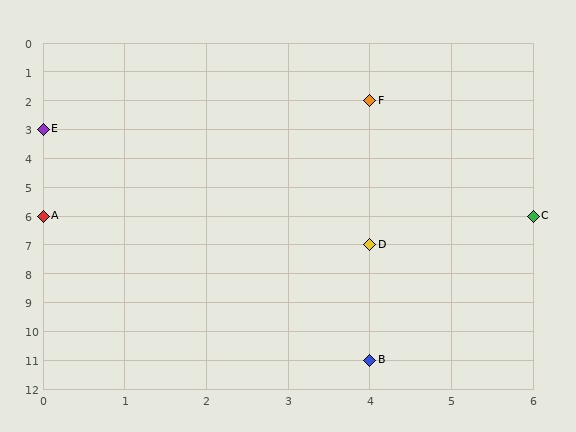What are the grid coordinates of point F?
Point F is at grid coordinates (4, 2).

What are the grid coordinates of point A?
Point A is at grid coordinates (0, 6).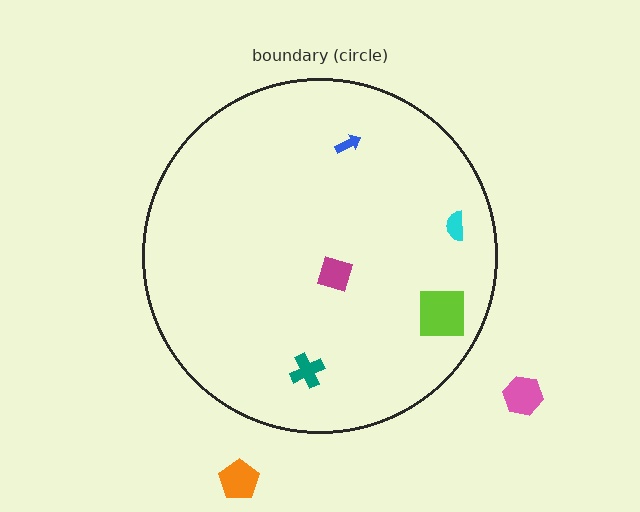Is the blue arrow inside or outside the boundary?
Inside.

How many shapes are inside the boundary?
5 inside, 2 outside.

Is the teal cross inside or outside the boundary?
Inside.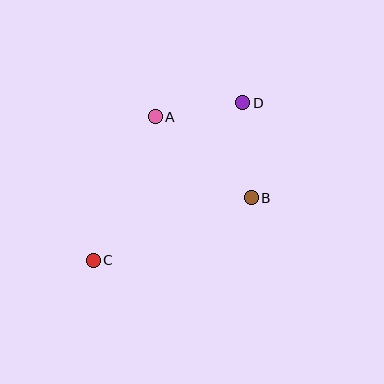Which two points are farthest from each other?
Points C and D are farthest from each other.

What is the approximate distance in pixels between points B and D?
The distance between B and D is approximately 95 pixels.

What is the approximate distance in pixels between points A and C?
The distance between A and C is approximately 157 pixels.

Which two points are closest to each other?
Points A and D are closest to each other.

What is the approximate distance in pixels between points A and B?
The distance between A and B is approximately 125 pixels.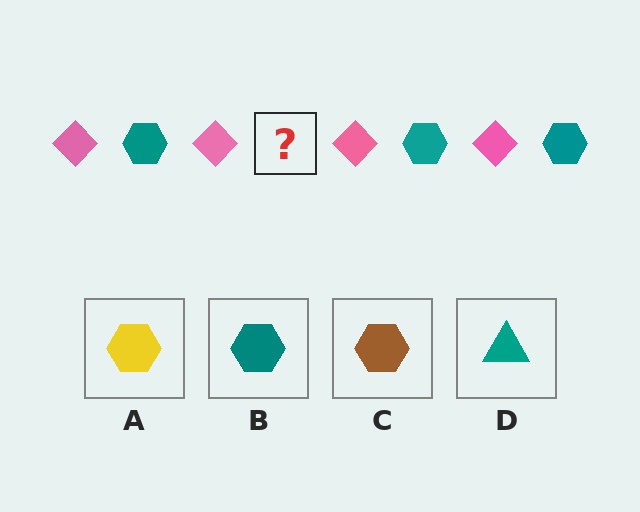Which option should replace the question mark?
Option B.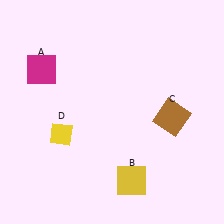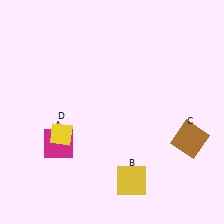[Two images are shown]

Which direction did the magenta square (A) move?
The magenta square (A) moved down.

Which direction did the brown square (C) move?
The brown square (C) moved down.